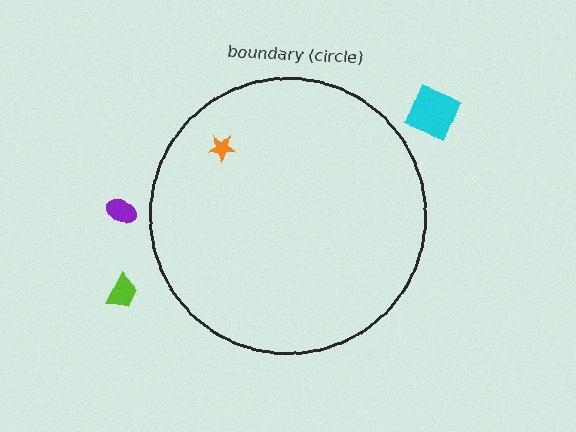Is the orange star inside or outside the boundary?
Inside.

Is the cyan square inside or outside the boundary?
Outside.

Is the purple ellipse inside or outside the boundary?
Outside.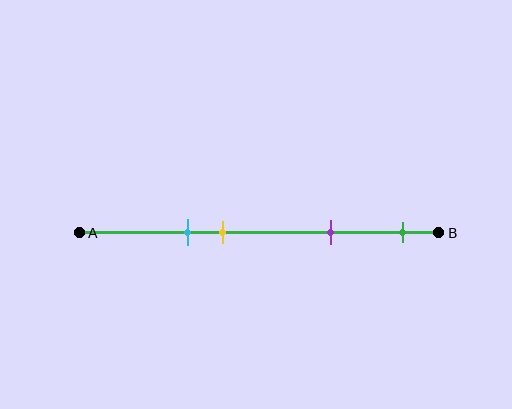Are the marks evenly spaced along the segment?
No, the marks are not evenly spaced.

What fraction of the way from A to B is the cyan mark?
The cyan mark is approximately 30% (0.3) of the way from A to B.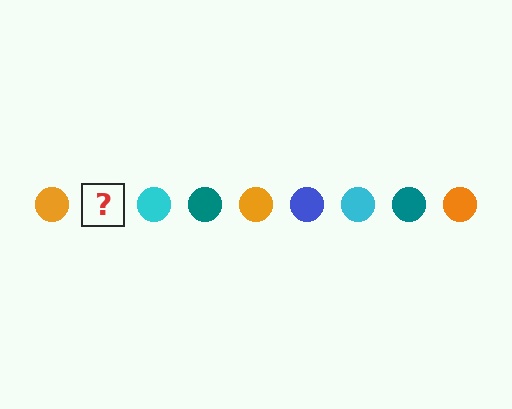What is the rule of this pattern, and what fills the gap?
The rule is that the pattern cycles through orange, blue, cyan, teal circles. The gap should be filled with a blue circle.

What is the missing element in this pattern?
The missing element is a blue circle.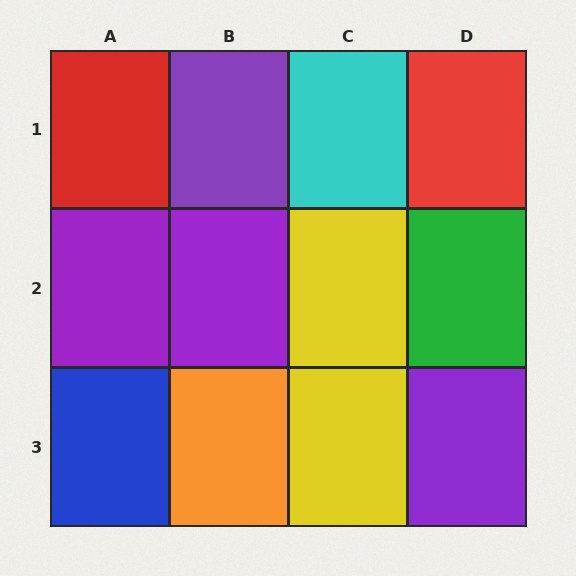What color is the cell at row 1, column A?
Red.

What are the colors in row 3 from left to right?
Blue, orange, yellow, purple.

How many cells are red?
2 cells are red.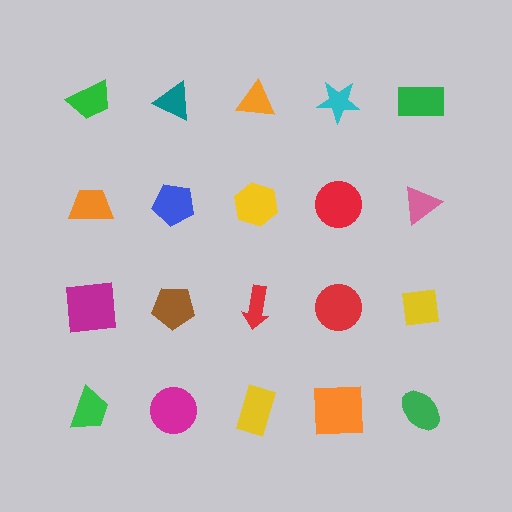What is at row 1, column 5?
A green rectangle.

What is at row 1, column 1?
A green trapezoid.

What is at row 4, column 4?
An orange square.